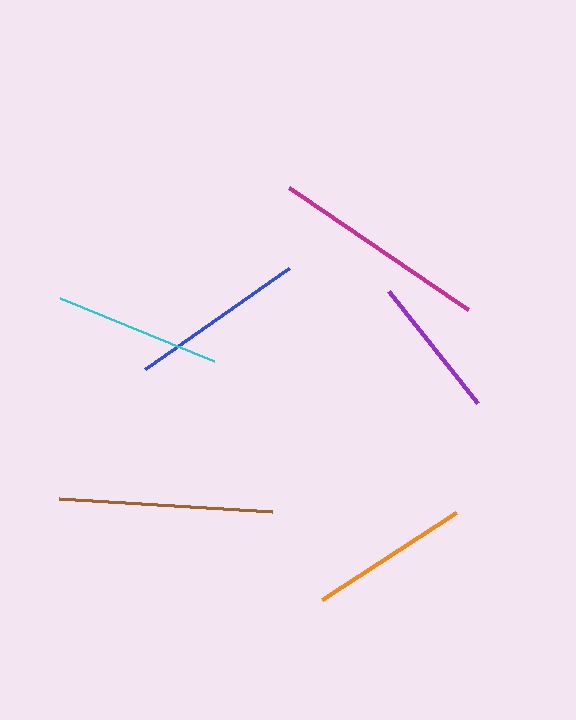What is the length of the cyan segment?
The cyan segment is approximately 166 pixels long.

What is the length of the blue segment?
The blue segment is approximately 176 pixels long.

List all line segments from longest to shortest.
From longest to shortest: magenta, brown, blue, cyan, orange, purple.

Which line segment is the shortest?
The purple line is the shortest at approximately 143 pixels.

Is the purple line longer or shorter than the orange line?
The orange line is longer than the purple line.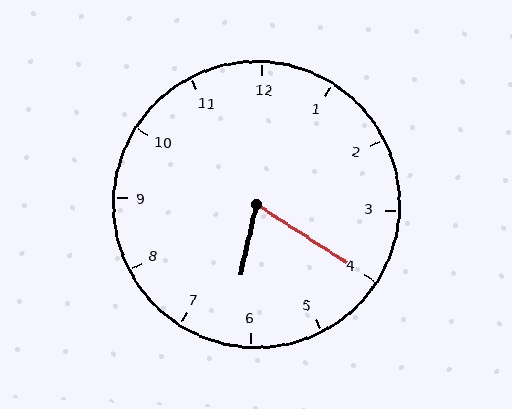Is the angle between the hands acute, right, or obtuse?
It is acute.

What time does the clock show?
6:20.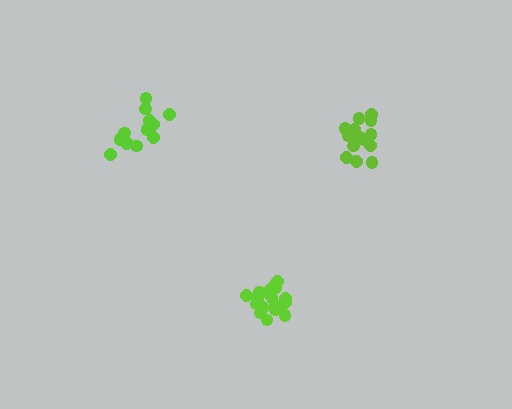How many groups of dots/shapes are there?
There are 3 groups.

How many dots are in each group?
Group 1: 14 dots, Group 2: 15 dots, Group 3: 20 dots (49 total).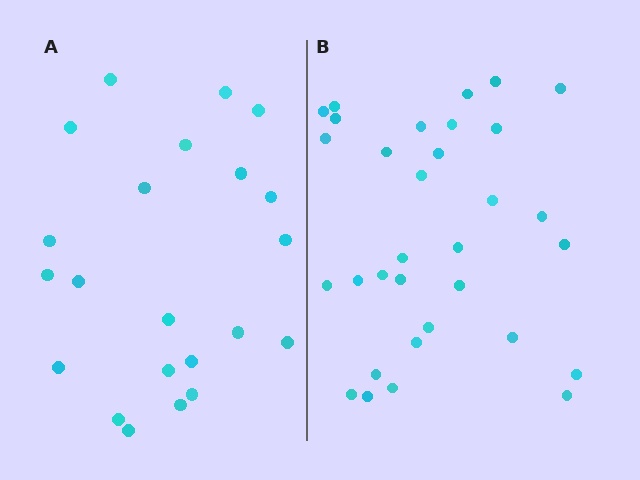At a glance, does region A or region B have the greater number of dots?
Region B (the right region) has more dots.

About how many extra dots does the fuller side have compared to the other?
Region B has roughly 10 or so more dots than region A.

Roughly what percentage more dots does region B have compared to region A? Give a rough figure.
About 45% more.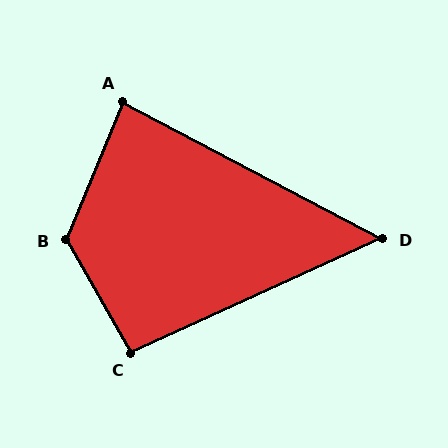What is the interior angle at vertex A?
Approximately 85 degrees (acute).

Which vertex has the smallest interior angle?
D, at approximately 52 degrees.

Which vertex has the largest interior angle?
B, at approximately 128 degrees.